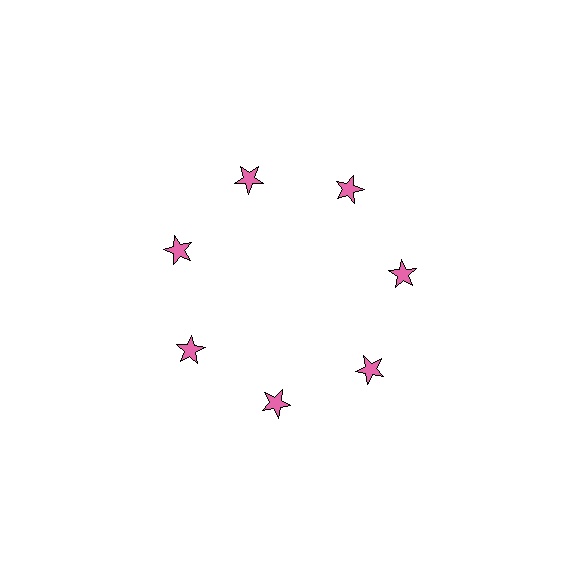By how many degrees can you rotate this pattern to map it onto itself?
The pattern maps onto itself every 51 degrees of rotation.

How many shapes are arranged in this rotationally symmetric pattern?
There are 7 shapes, arranged in 7 groups of 1.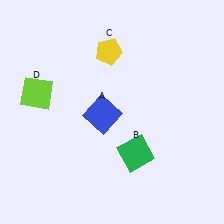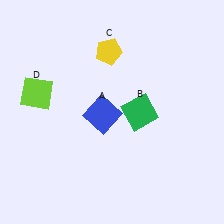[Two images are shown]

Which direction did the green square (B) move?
The green square (B) moved up.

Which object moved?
The green square (B) moved up.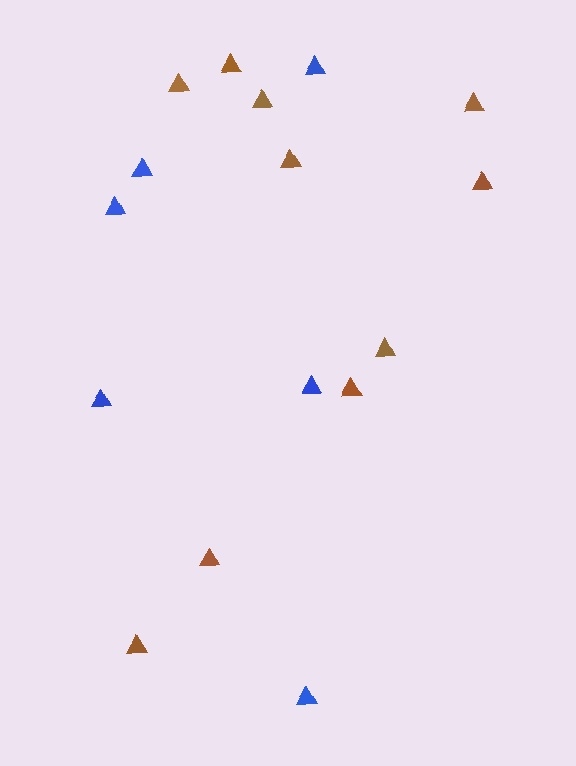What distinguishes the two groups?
There are 2 groups: one group of brown triangles (10) and one group of blue triangles (6).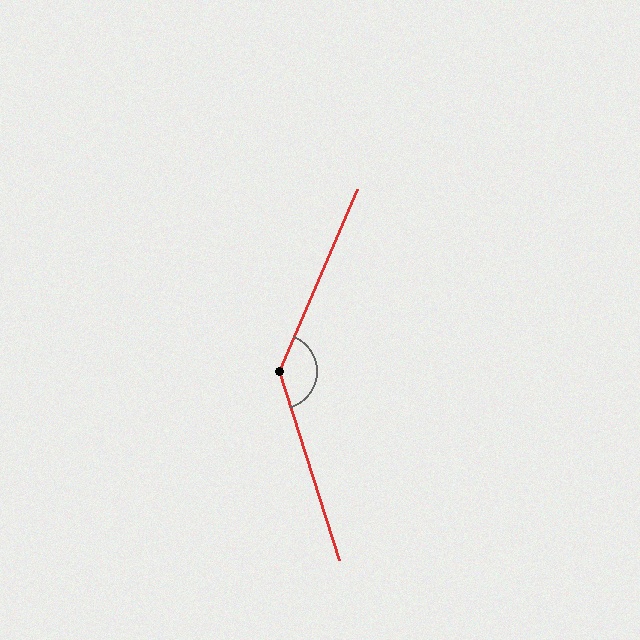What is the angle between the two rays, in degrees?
Approximately 139 degrees.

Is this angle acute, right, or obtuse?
It is obtuse.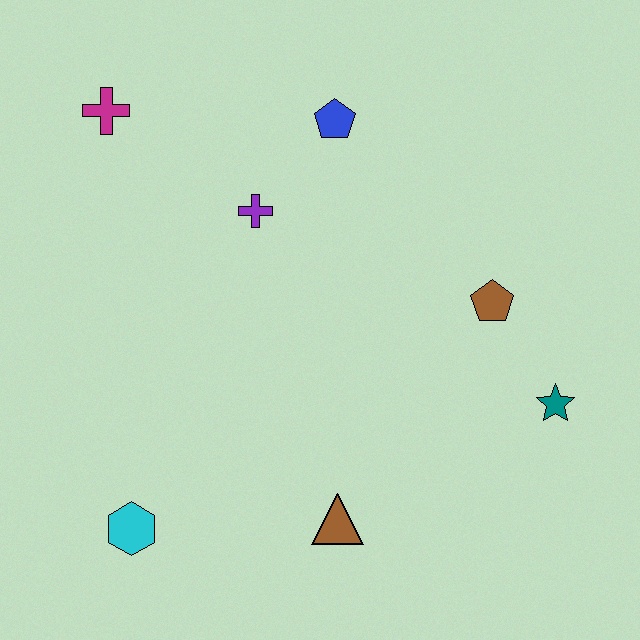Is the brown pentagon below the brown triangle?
No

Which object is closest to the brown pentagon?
The teal star is closest to the brown pentagon.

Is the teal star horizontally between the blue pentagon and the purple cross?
No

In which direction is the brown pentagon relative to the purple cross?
The brown pentagon is to the right of the purple cross.